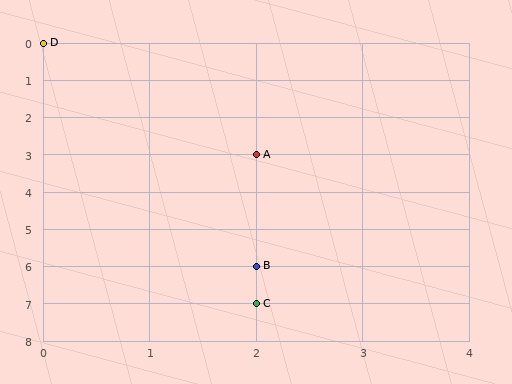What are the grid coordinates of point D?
Point D is at grid coordinates (0, 0).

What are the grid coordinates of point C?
Point C is at grid coordinates (2, 7).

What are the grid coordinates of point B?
Point B is at grid coordinates (2, 6).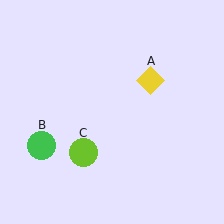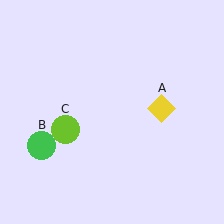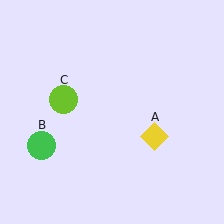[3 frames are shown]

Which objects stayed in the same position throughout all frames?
Green circle (object B) remained stationary.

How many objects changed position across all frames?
2 objects changed position: yellow diamond (object A), lime circle (object C).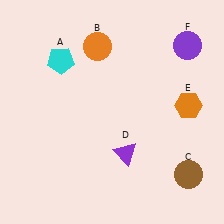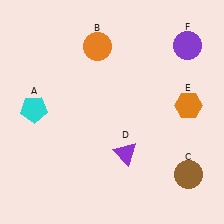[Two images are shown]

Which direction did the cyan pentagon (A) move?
The cyan pentagon (A) moved down.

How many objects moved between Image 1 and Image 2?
1 object moved between the two images.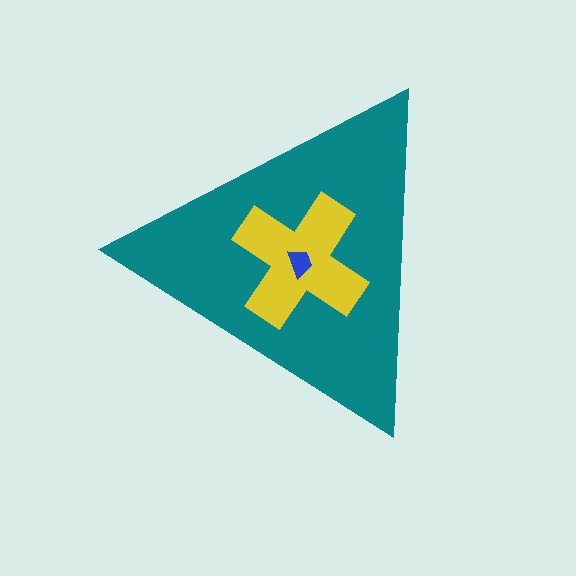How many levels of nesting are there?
3.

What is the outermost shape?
The teal triangle.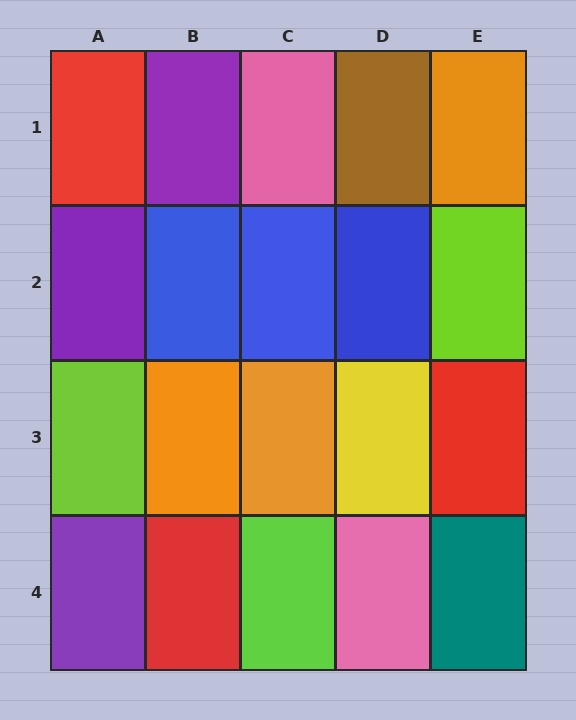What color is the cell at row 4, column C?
Lime.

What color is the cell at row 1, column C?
Pink.